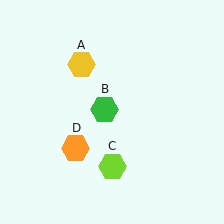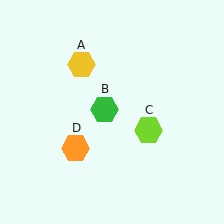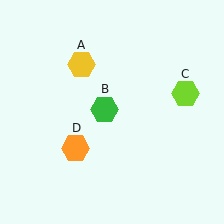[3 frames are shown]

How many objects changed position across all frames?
1 object changed position: lime hexagon (object C).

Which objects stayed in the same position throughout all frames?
Yellow hexagon (object A) and green hexagon (object B) and orange hexagon (object D) remained stationary.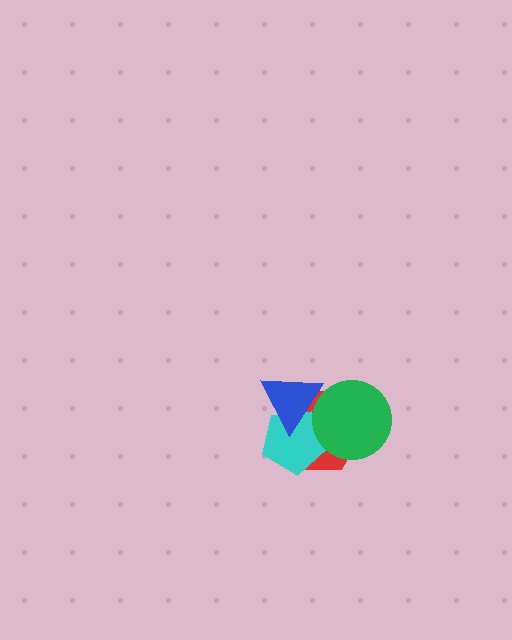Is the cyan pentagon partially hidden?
Yes, it is partially covered by another shape.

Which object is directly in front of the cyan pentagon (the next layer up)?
The green circle is directly in front of the cyan pentagon.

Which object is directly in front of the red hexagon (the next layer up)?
The cyan pentagon is directly in front of the red hexagon.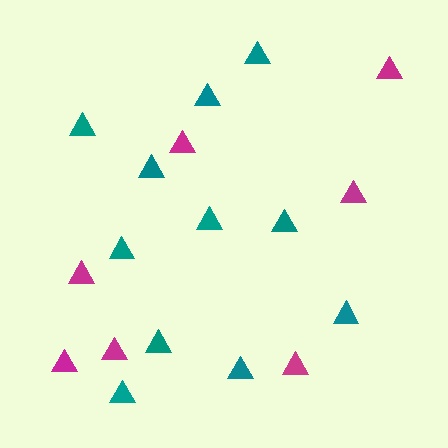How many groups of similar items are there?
There are 2 groups: one group of magenta triangles (7) and one group of teal triangles (11).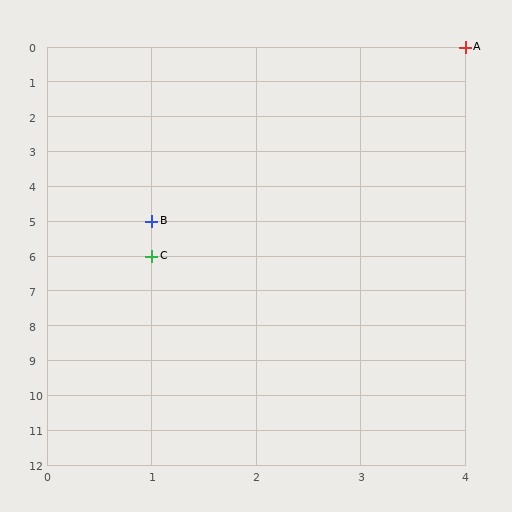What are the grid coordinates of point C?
Point C is at grid coordinates (1, 6).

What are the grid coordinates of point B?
Point B is at grid coordinates (1, 5).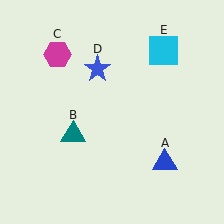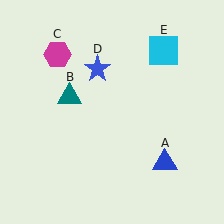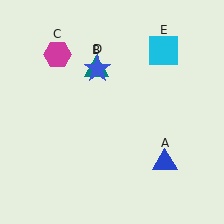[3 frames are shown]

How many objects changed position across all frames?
1 object changed position: teal triangle (object B).